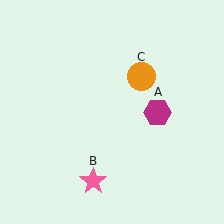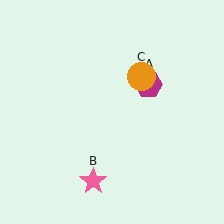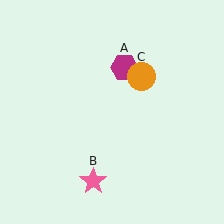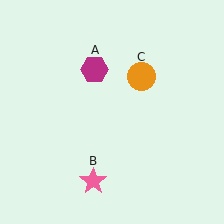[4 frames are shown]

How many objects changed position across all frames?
1 object changed position: magenta hexagon (object A).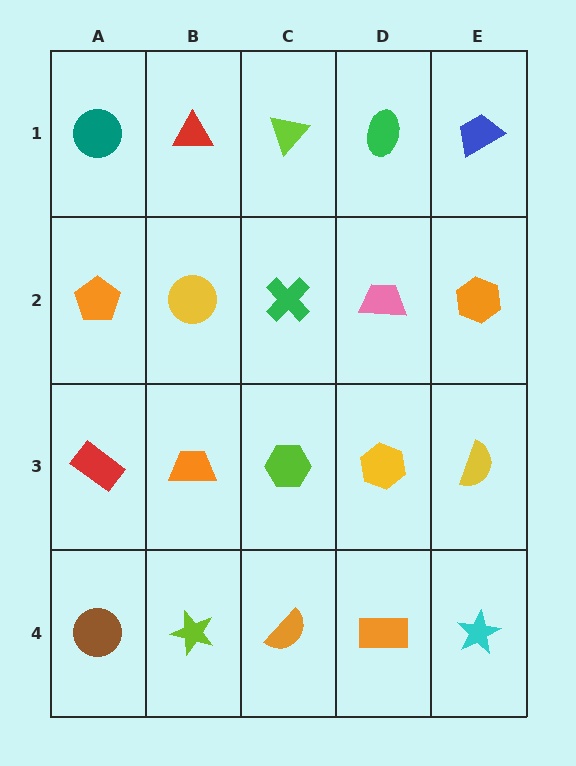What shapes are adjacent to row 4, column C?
A lime hexagon (row 3, column C), a lime star (row 4, column B), an orange rectangle (row 4, column D).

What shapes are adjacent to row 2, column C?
A lime triangle (row 1, column C), a lime hexagon (row 3, column C), a yellow circle (row 2, column B), a pink trapezoid (row 2, column D).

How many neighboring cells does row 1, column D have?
3.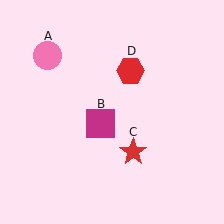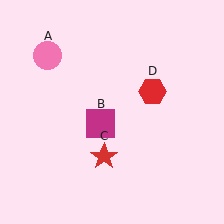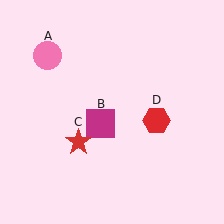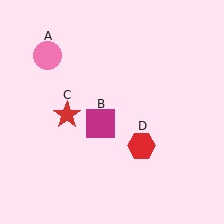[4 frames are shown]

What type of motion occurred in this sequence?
The red star (object C), red hexagon (object D) rotated clockwise around the center of the scene.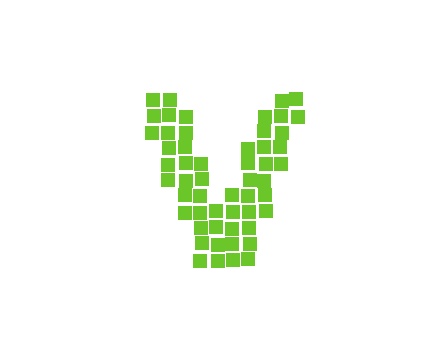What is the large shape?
The large shape is the letter V.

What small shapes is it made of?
It is made of small squares.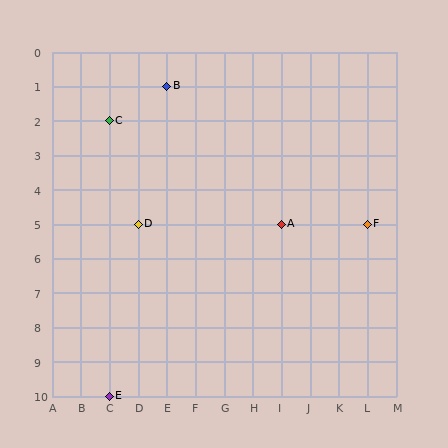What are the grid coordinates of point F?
Point F is at grid coordinates (L, 5).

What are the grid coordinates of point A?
Point A is at grid coordinates (I, 5).